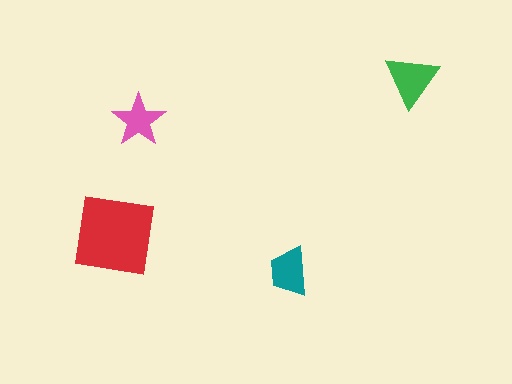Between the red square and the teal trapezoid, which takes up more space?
The red square.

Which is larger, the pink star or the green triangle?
The green triangle.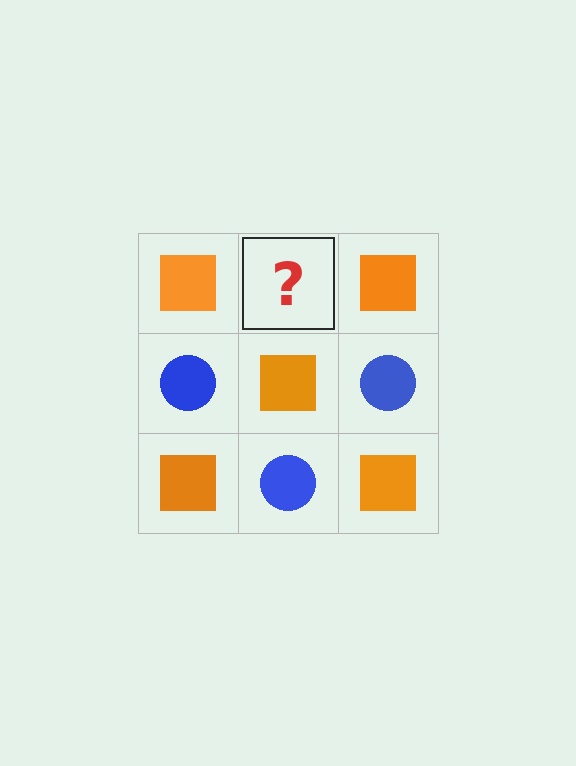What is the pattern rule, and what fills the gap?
The rule is that it alternates orange square and blue circle in a checkerboard pattern. The gap should be filled with a blue circle.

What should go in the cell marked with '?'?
The missing cell should contain a blue circle.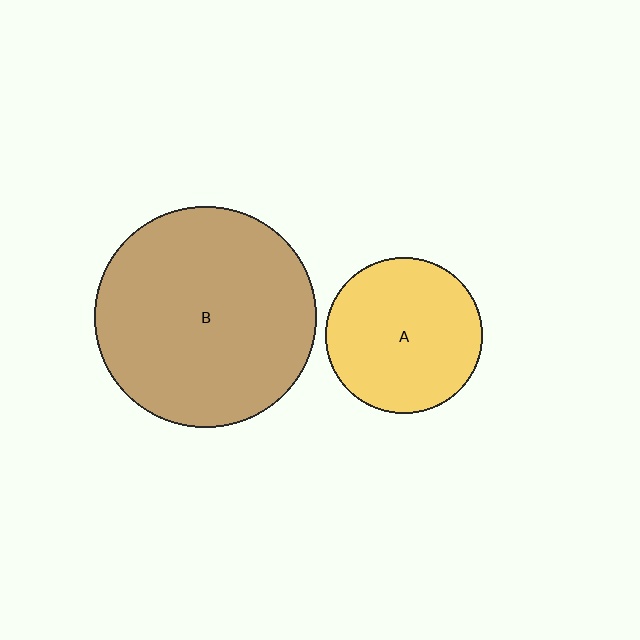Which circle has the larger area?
Circle B (brown).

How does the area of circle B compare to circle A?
Approximately 2.0 times.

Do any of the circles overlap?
No, none of the circles overlap.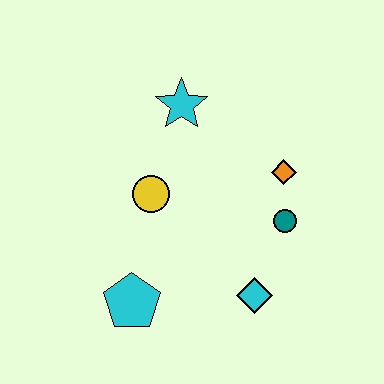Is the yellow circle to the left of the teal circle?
Yes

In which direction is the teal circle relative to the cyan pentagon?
The teal circle is to the right of the cyan pentagon.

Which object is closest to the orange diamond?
The teal circle is closest to the orange diamond.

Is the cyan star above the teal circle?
Yes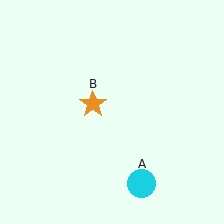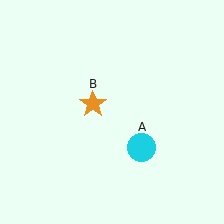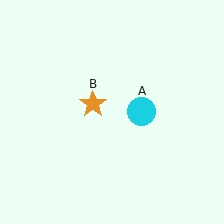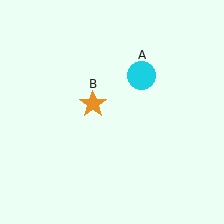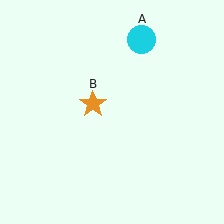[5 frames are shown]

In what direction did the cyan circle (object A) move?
The cyan circle (object A) moved up.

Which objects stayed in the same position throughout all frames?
Orange star (object B) remained stationary.